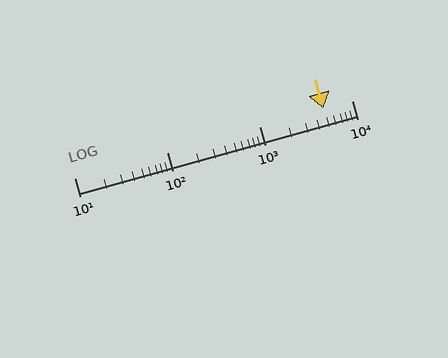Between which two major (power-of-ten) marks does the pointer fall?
The pointer is between 1000 and 10000.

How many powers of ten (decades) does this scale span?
The scale spans 3 decades, from 10 to 10000.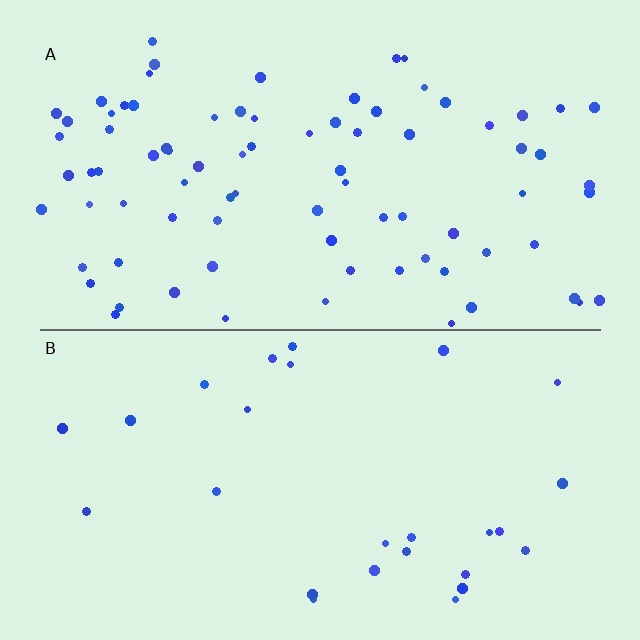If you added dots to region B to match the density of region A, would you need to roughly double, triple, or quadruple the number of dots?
Approximately triple.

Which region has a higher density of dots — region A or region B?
A (the top).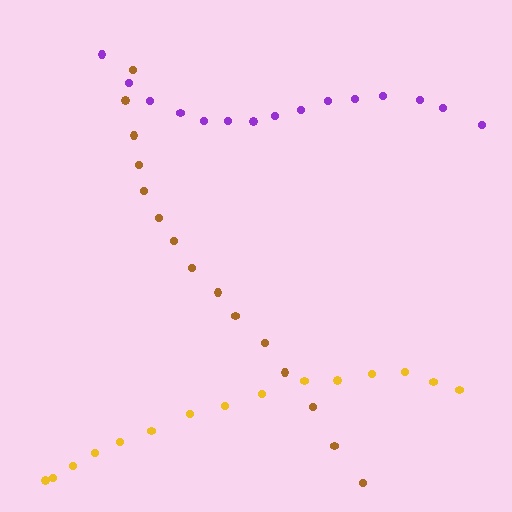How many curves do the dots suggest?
There are 3 distinct paths.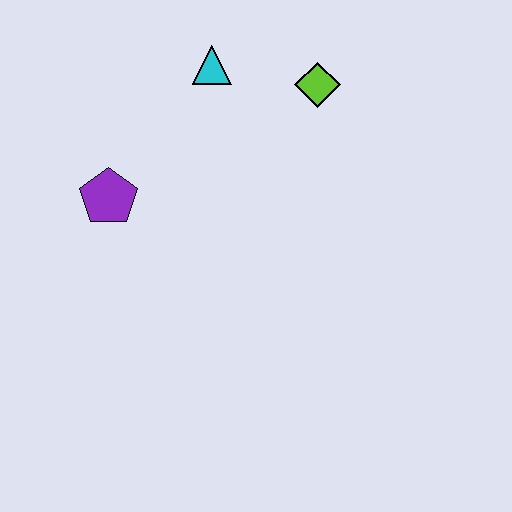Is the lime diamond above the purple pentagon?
Yes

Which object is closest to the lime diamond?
The cyan triangle is closest to the lime diamond.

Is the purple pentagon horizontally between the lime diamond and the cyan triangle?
No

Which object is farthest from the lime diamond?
The purple pentagon is farthest from the lime diamond.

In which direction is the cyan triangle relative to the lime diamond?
The cyan triangle is to the left of the lime diamond.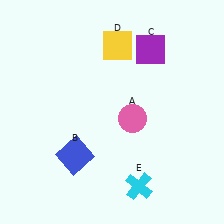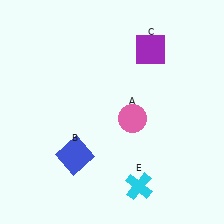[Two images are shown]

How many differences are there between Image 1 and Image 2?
There is 1 difference between the two images.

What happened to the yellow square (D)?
The yellow square (D) was removed in Image 2. It was in the top-right area of Image 1.